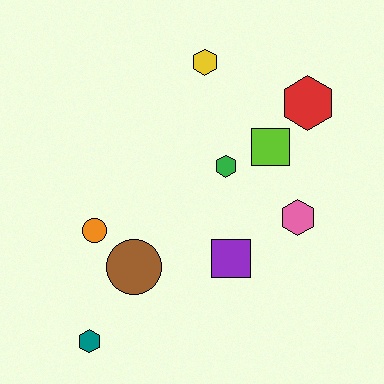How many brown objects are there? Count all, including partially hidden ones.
There is 1 brown object.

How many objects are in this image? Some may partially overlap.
There are 9 objects.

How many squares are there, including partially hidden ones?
There are 2 squares.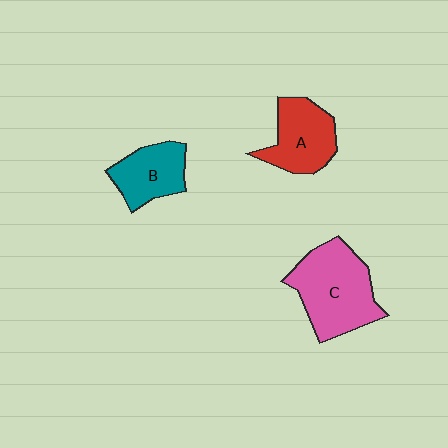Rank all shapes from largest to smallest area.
From largest to smallest: C (pink), A (red), B (teal).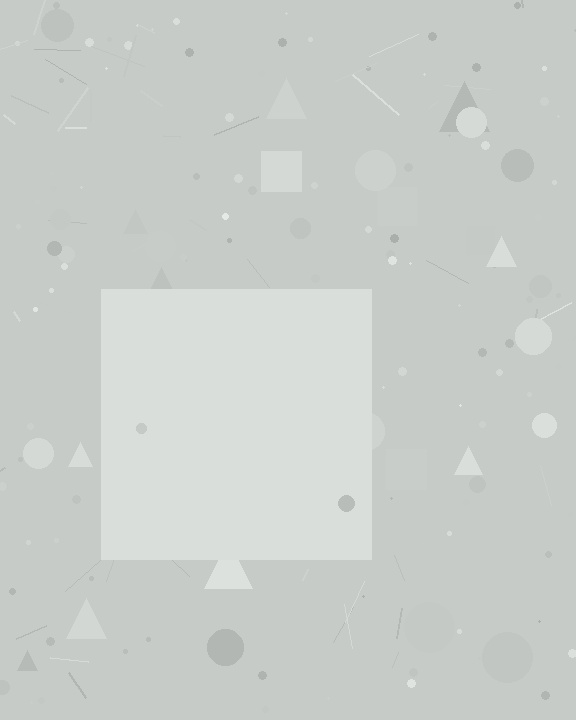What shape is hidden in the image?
A square is hidden in the image.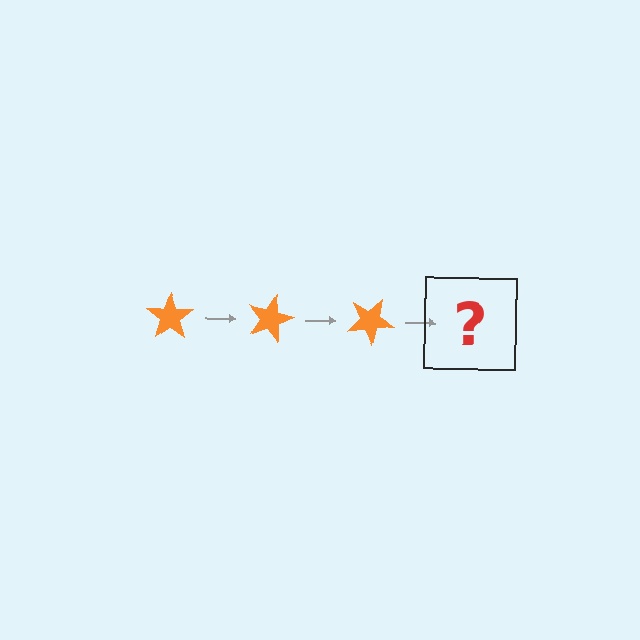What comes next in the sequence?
The next element should be an orange star rotated 45 degrees.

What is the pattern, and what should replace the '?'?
The pattern is that the star rotates 15 degrees each step. The '?' should be an orange star rotated 45 degrees.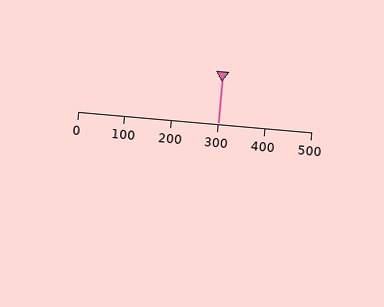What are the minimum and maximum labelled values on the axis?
The axis runs from 0 to 500.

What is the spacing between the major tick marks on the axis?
The major ticks are spaced 100 apart.